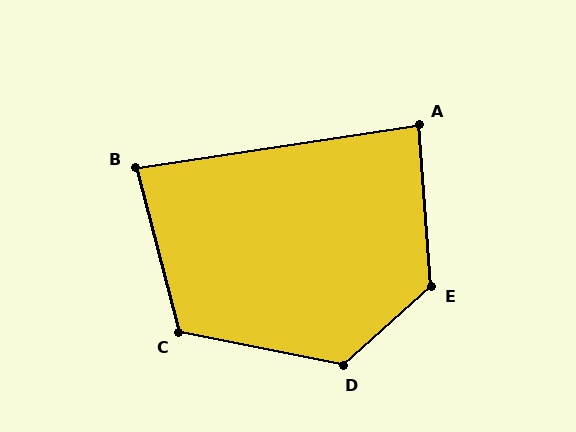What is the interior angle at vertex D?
Approximately 127 degrees (obtuse).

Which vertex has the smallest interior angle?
B, at approximately 84 degrees.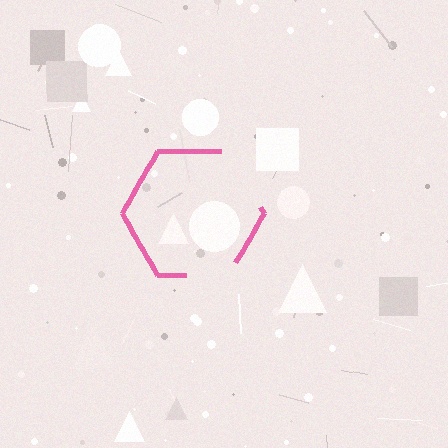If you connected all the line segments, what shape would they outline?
They would outline a hexagon.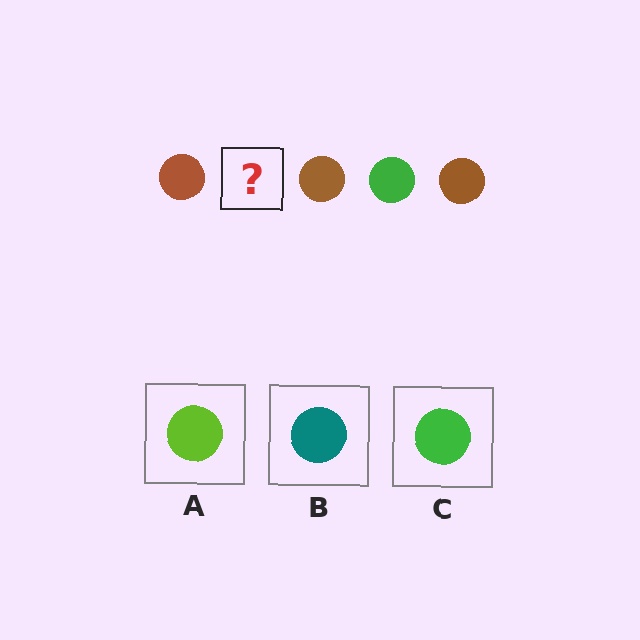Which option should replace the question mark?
Option C.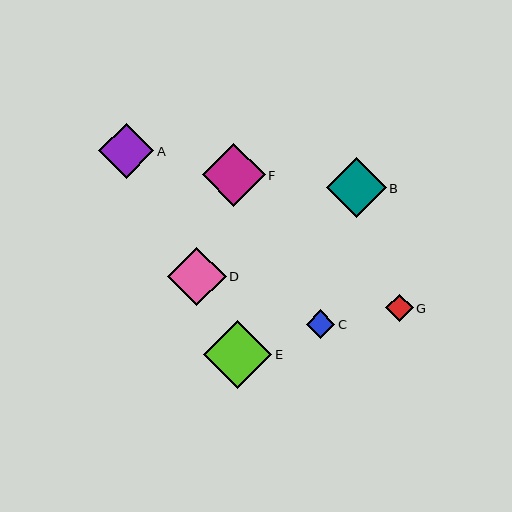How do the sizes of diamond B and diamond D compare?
Diamond B and diamond D are approximately the same size.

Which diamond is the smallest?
Diamond G is the smallest with a size of approximately 28 pixels.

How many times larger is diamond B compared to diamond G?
Diamond B is approximately 2.1 times the size of diamond G.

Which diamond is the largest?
Diamond E is the largest with a size of approximately 69 pixels.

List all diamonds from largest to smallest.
From largest to smallest: E, F, B, D, A, C, G.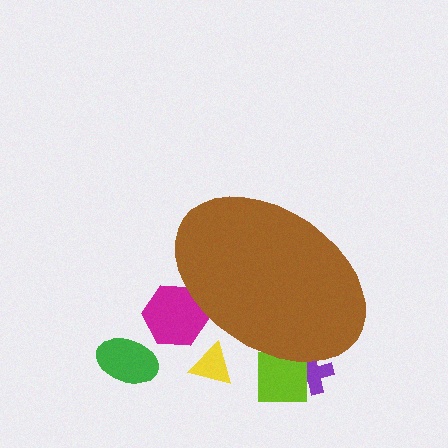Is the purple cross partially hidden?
Yes, the purple cross is partially hidden behind the brown ellipse.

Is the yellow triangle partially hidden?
Yes, the yellow triangle is partially hidden behind the brown ellipse.